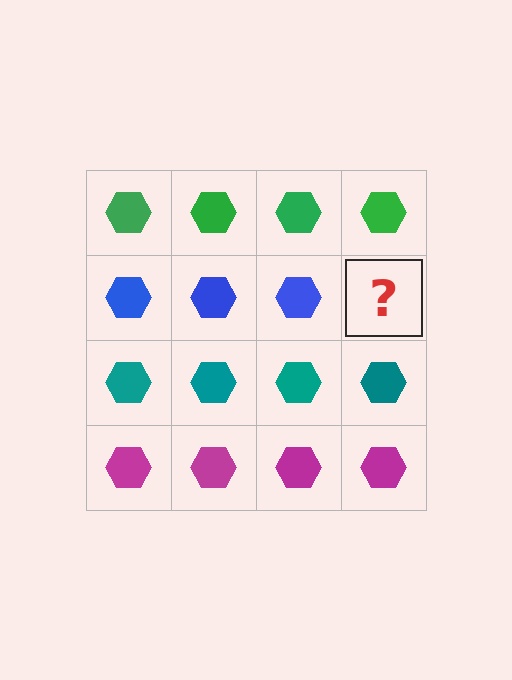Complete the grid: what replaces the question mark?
The question mark should be replaced with a blue hexagon.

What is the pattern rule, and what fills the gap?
The rule is that each row has a consistent color. The gap should be filled with a blue hexagon.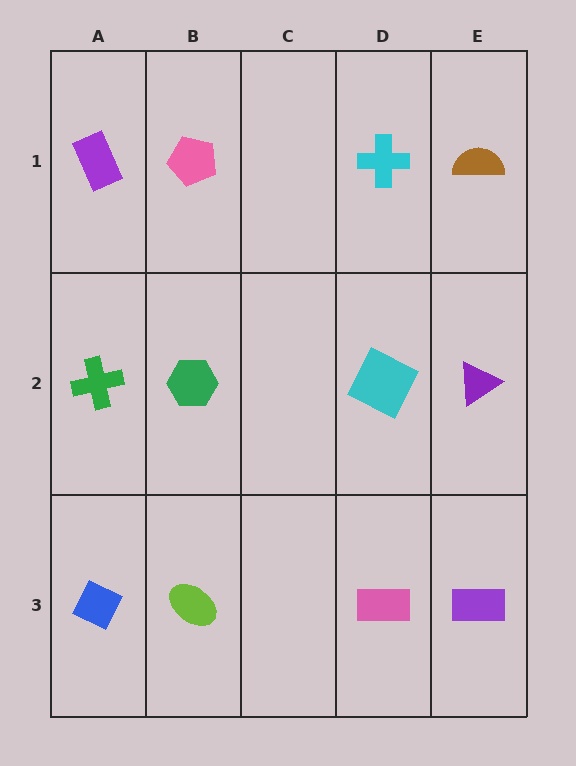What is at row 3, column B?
A lime ellipse.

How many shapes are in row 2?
4 shapes.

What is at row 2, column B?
A green hexagon.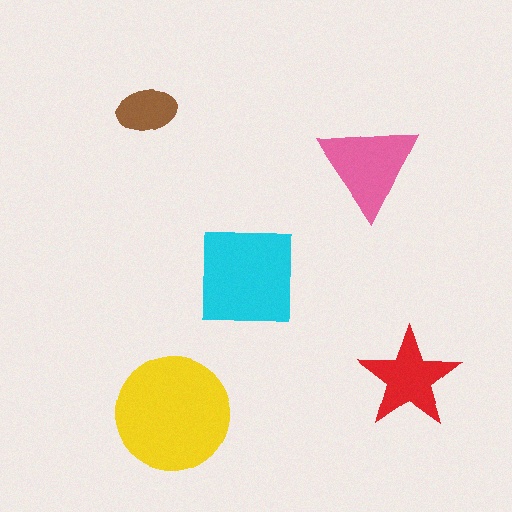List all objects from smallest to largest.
The brown ellipse, the red star, the pink triangle, the cyan square, the yellow circle.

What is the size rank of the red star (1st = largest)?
4th.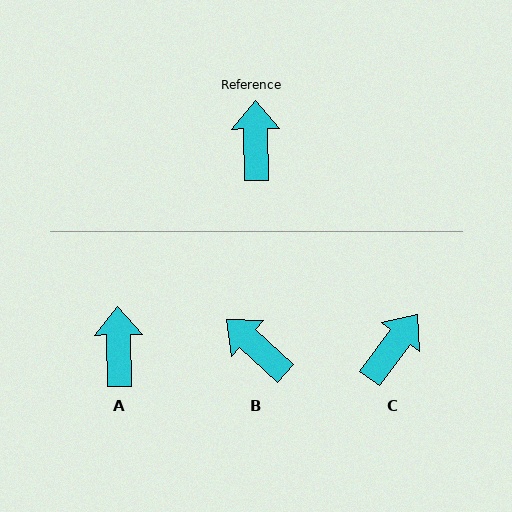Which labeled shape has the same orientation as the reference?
A.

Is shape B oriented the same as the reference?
No, it is off by about 47 degrees.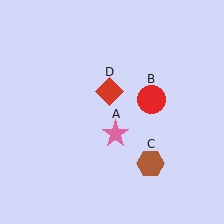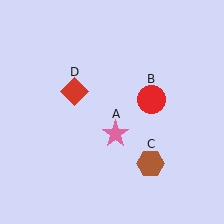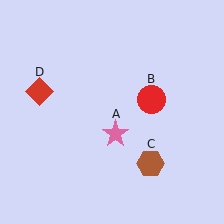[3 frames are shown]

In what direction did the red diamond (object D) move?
The red diamond (object D) moved left.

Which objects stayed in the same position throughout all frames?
Pink star (object A) and red circle (object B) and brown hexagon (object C) remained stationary.